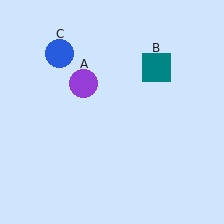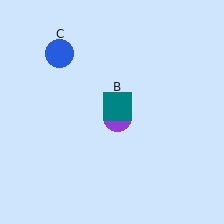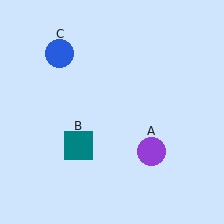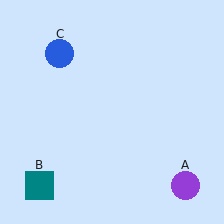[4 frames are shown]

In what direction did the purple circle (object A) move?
The purple circle (object A) moved down and to the right.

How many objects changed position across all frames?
2 objects changed position: purple circle (object A), teal square (object B).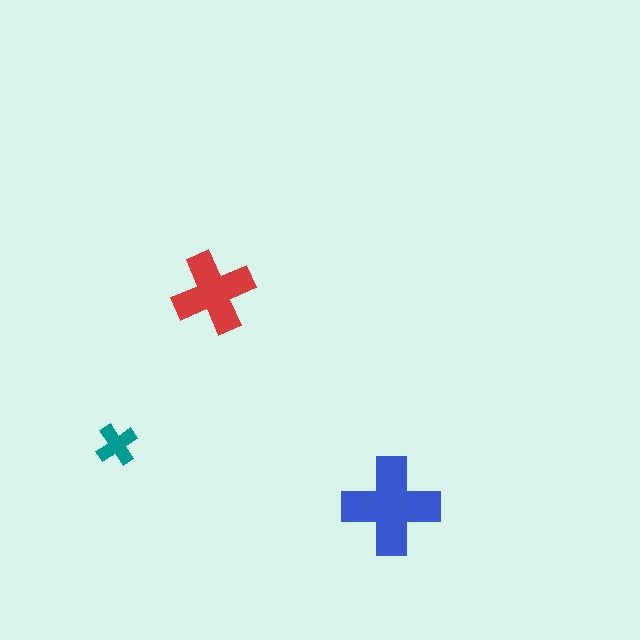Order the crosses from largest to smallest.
the blue one, the red one, the teal one.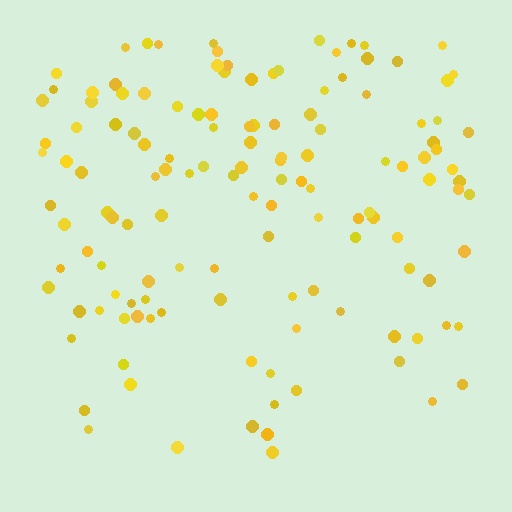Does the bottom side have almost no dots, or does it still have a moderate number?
Still a moderate number, just noticeably fewer than the top.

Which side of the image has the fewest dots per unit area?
The bottom.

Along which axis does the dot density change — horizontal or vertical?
Vertical.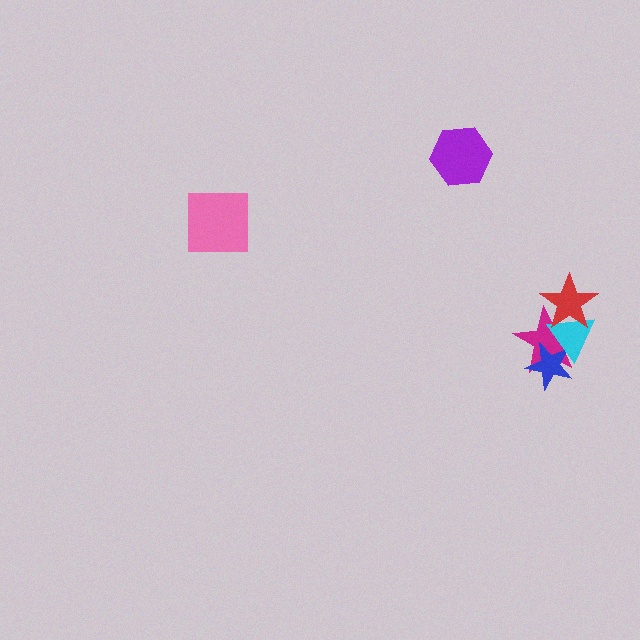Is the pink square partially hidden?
No, no other shape covers it.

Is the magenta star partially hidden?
Yes, it is partially covered by another shape.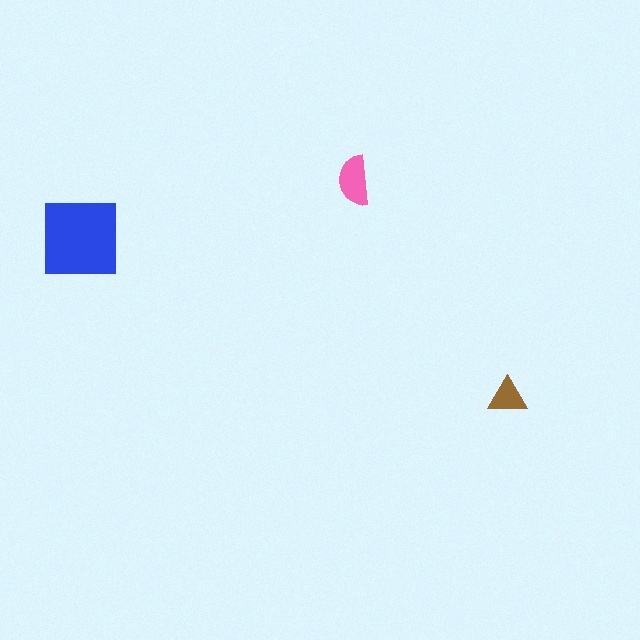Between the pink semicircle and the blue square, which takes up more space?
The blue square.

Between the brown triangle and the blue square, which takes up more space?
The blue square.